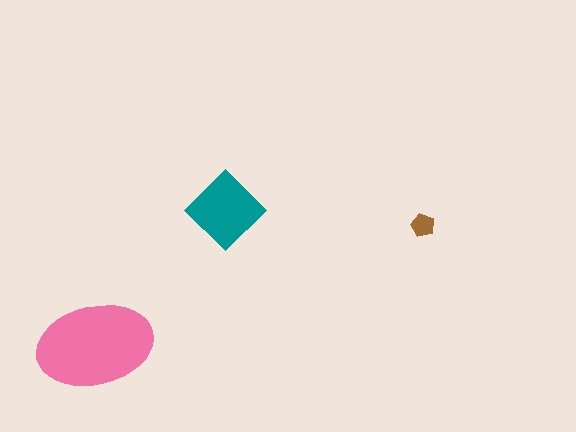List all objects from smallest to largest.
The brown pentagon, the teal diamond, the pink ellipse.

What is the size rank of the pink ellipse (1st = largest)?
1st.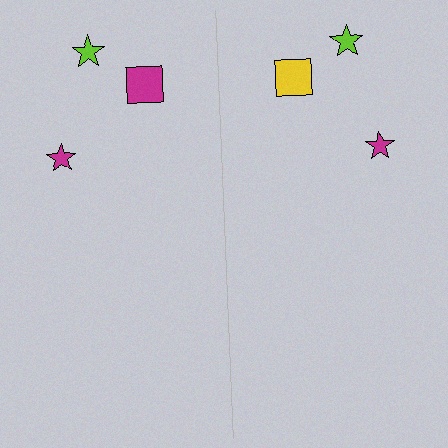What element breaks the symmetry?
The yellow square on the right side breaks the symmetry — its mirror counterpart is magenta.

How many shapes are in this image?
There are 6 shapes in this image.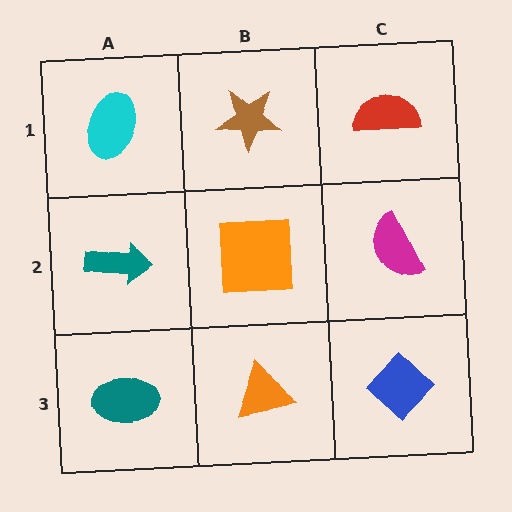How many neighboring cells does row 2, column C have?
3.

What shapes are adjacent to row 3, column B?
An orange square (row 2, column B), a teal ellipse (row 3, column A), a blue diamond (row 3, column C).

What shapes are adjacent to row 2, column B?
A brown star (row 1, column B), an orange triangle (row 3, column B), a teal arrow (row 2, column A), a magenta semicircle (row 2, column C).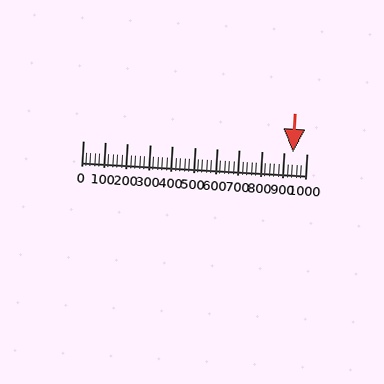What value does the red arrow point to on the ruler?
The red arrow points to approximately 940.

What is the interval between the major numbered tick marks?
The major tick marks are spaced 100 units apart.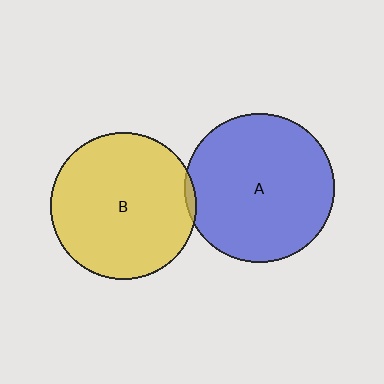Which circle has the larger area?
Circle A (blue).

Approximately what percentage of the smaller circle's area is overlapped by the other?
Approximately 5%.